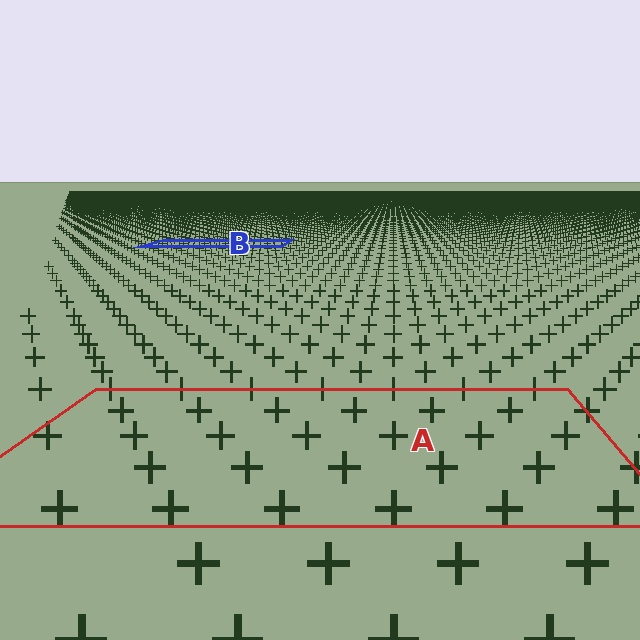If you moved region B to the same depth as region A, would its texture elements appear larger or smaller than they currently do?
They would appear larger. At a closer depth, the same texture elements are projected at a bigger on-screen size.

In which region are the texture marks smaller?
The texture marks are smaller in region B, because it is farther away.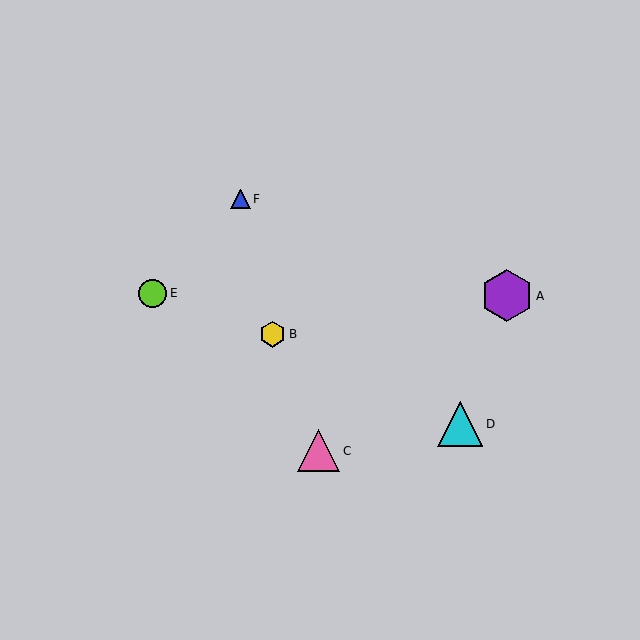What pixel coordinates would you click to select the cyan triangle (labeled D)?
Click at (460, 424) to select the cyan triangle D.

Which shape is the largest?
The purple hexagon (labeled A) is the largest.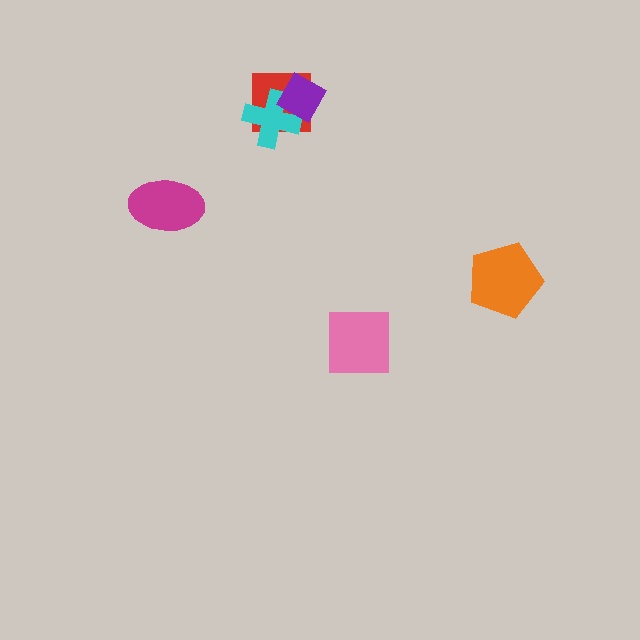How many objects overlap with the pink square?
0 objects overlap with the pink square.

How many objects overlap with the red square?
2 objects overlap with the red square.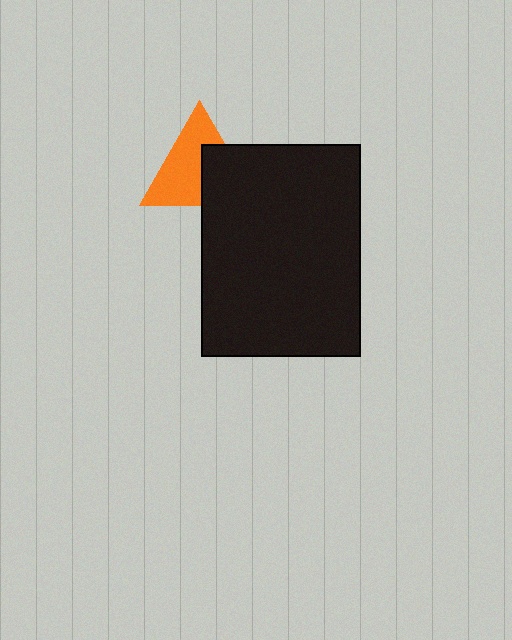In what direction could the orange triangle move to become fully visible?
The orange triangle could move toward the upper-left. That would shift it out from behind the black rectangle entirely.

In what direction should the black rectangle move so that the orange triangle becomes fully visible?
The black rectangle should move toward the lower-right. That is the shortest direction to clear the overlap and leave the orange triangle fully visible.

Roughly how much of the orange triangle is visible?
About half of it is visible (roughly 60%).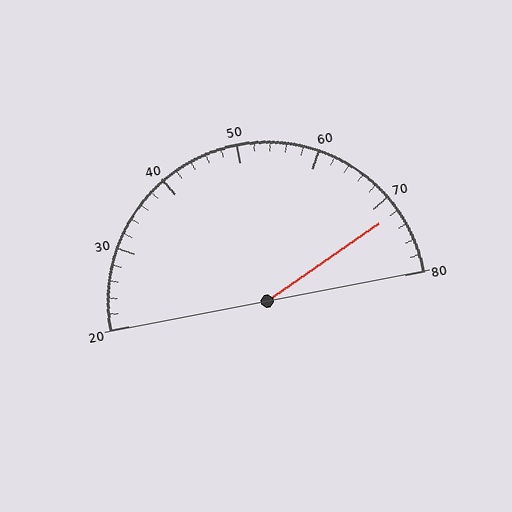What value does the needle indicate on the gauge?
The needle indicates approximately 72.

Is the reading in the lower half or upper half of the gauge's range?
The reading is in the upper half of the range (20 to 80).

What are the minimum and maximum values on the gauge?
The gauge ranges from 20 to 80.